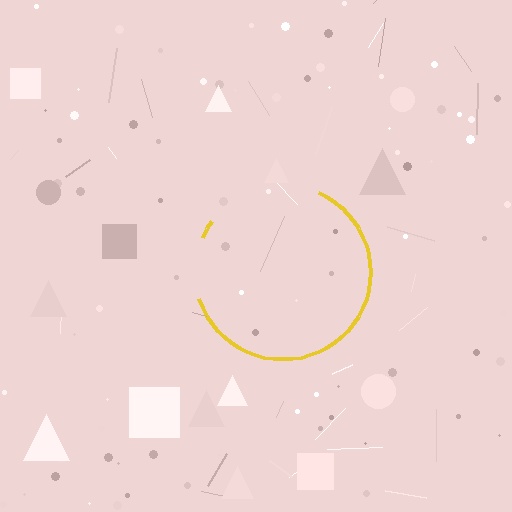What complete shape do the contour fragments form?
The contour fragments form a circle.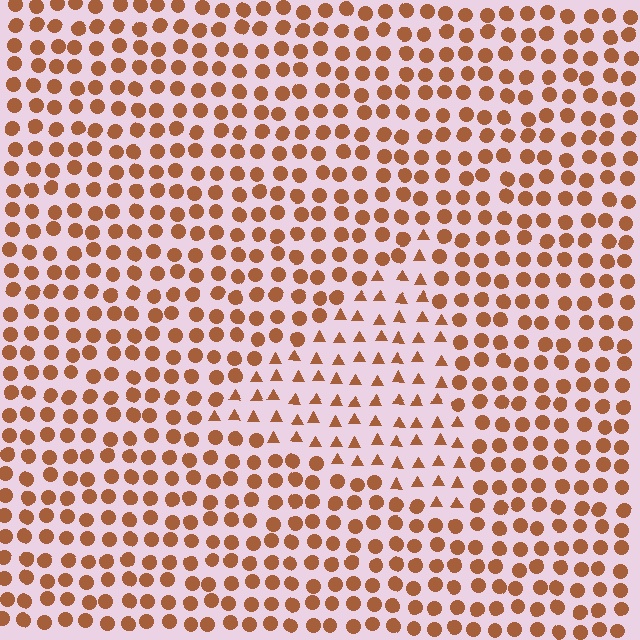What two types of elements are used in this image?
The image uses triangles inside the triangle region and circles outside it.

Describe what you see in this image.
The image is filled with small brown elements arranged in a uniform grid. A triangle-shaped region contains triangles, while the surrounding area contains circles. The boundary is defined purely by the change in element shape.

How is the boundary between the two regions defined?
The boundary is defined by a change in element shape: triangles inside vs. circles outside. All elements share the same color and spacing.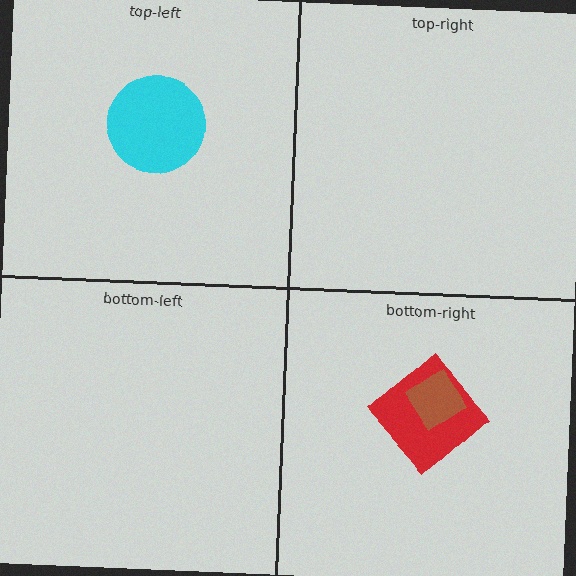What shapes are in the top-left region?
The cyan circle.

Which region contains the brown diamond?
The bottom-right region.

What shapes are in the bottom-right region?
The red diamond, the brown diamond.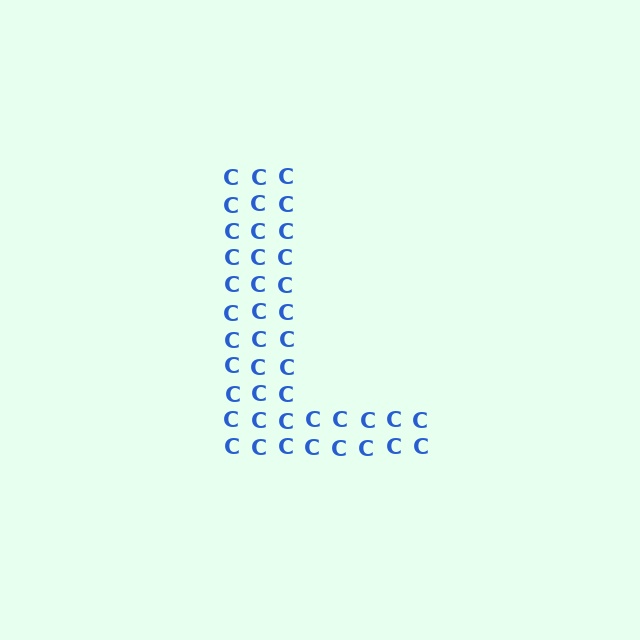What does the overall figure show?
The overall figure shows the letter L.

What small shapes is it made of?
It is made of small letter C's.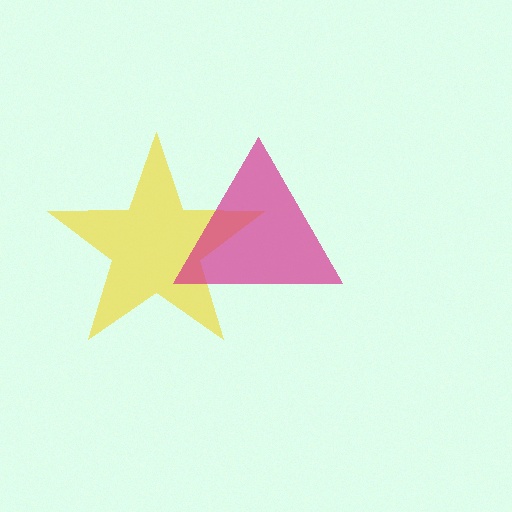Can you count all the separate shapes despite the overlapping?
Yes, there are 2 separate shapes.